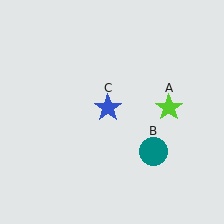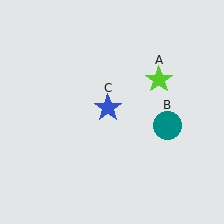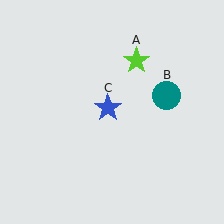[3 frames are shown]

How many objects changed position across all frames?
2 objects changed position: lime star (object A), teal circle (object B).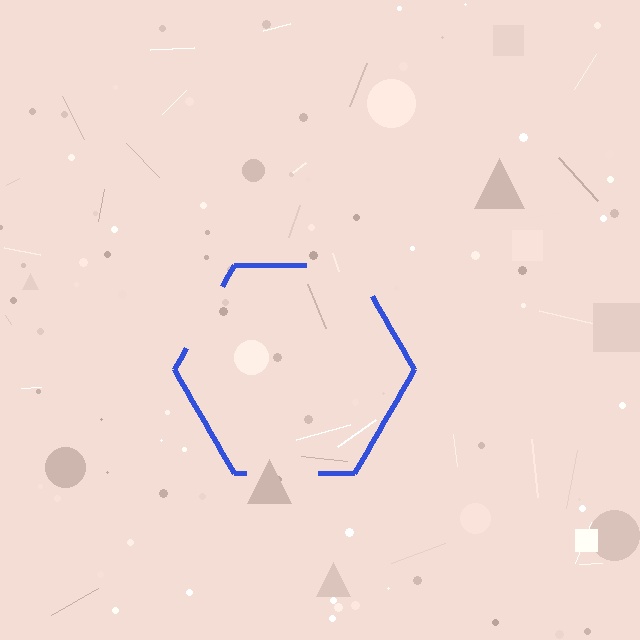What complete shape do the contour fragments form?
The contour fragments form a hexagon.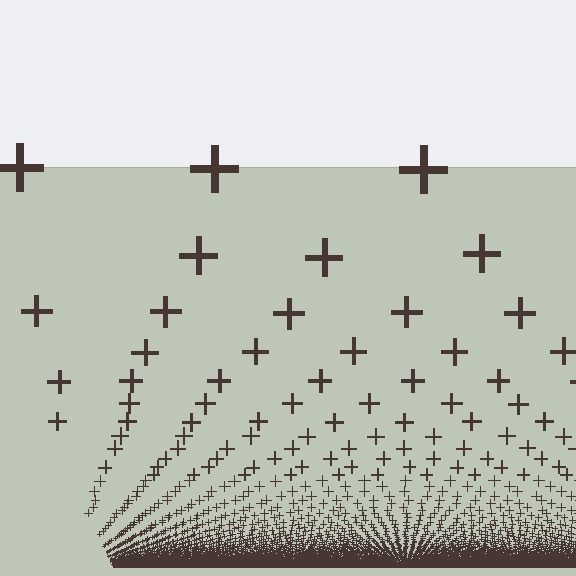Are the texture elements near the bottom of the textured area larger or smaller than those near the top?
Smaller. The gradient is inverted — elements near the bottom are smaller and denser.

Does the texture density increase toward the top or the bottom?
Density increases toward the bottom.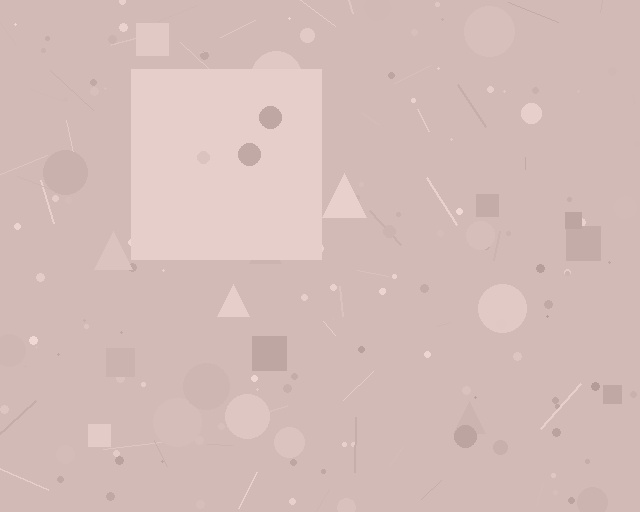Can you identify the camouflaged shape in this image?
The camouflaged shape is a square.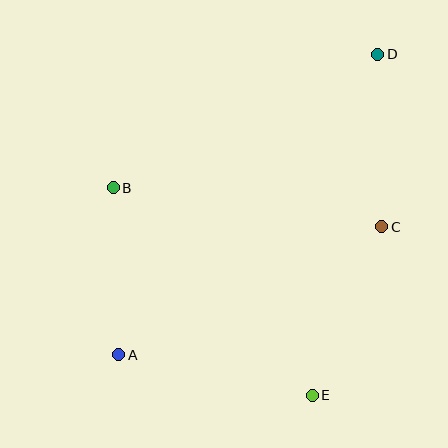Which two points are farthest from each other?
Points A and D are farthest from each other.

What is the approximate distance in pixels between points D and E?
The distance between D and E is approximately 347 pixels.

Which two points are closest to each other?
Points A and B are closest to each other.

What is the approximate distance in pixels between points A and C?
The distance between A and C is approximately 292 pixels.